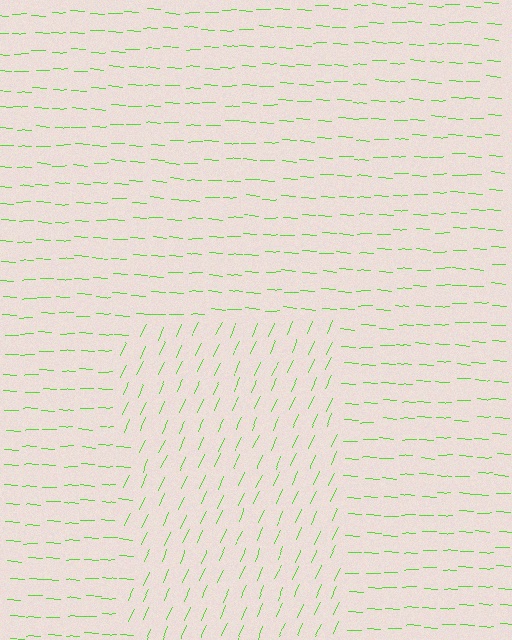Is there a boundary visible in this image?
Yes, there is a texture boundary formed by a change in line orientation.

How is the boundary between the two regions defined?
The boundary is defined purely by a change in line orientation (approximately 69 degrees difference). All lines are the same color and thickness.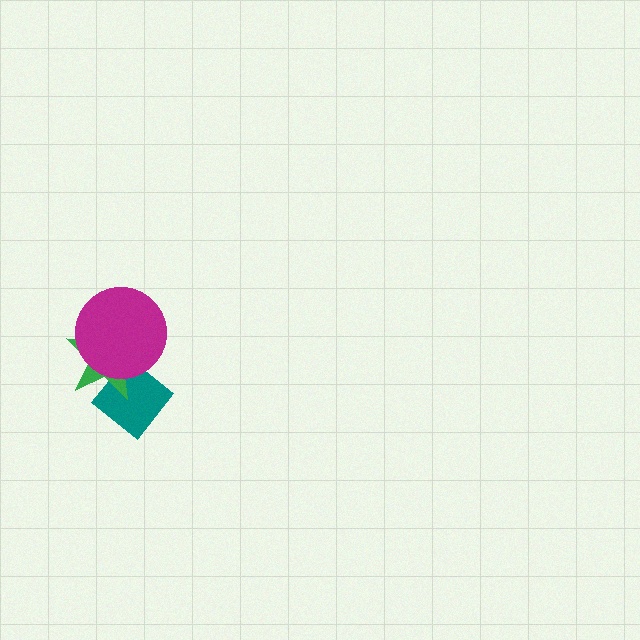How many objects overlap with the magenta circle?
2 objects overlap with the magenta circle.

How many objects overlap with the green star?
2 objects overlap with the green star.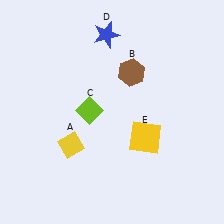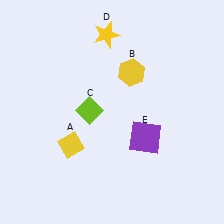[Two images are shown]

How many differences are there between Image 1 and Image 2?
There are 3 differences between the two images.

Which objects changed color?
B changed from brown to yellow. D changed from blue to yellow. E changed from yellow to purple.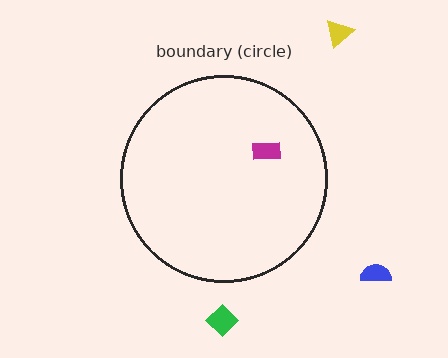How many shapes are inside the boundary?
1 inside, 3 outside.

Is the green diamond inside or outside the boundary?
Outside.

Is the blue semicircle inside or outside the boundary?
Outside.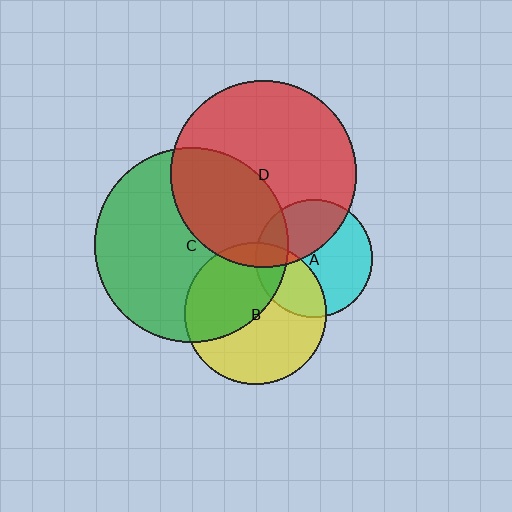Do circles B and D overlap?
Yes.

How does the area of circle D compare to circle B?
Approximately 1.7 times.